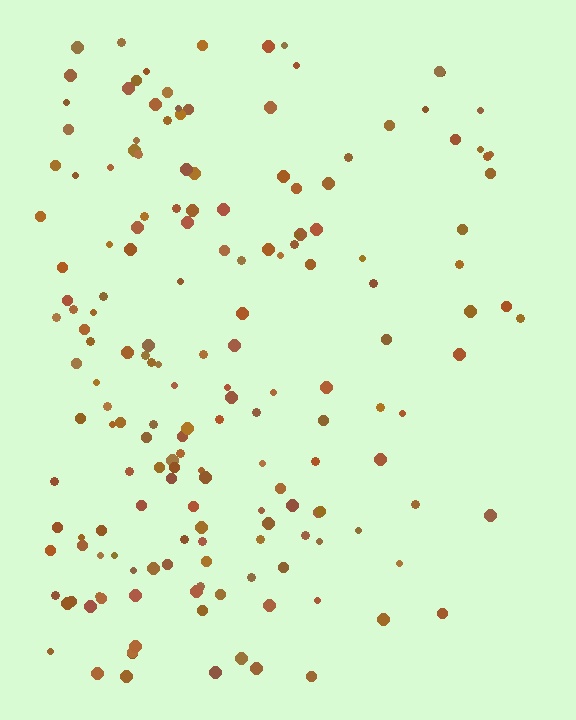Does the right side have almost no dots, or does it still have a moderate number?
Still a moderate number, just noticeably fewer than the left.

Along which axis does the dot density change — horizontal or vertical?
Horizontal.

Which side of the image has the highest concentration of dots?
The left.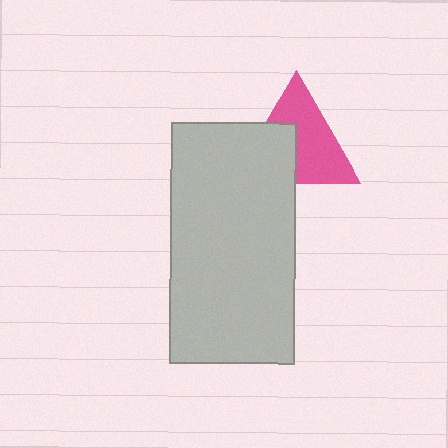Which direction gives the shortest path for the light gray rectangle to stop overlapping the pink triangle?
Moving toward the lower-left gives the shortest separation.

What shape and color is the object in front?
The object in front is a light gray rectangle.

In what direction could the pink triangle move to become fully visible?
The pink triangle could move toward the upper-right. That would shift it out from behind the light gray rectangle entirely.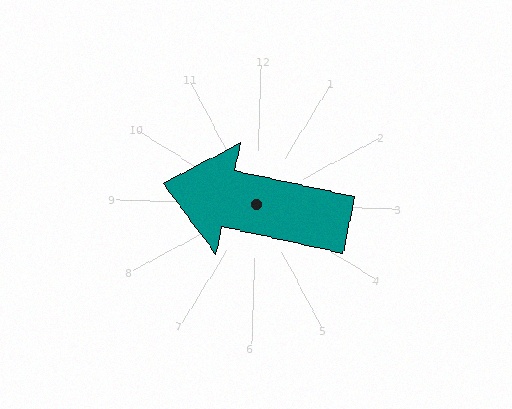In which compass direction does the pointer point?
West.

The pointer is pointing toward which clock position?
Roughly 9 o'clock.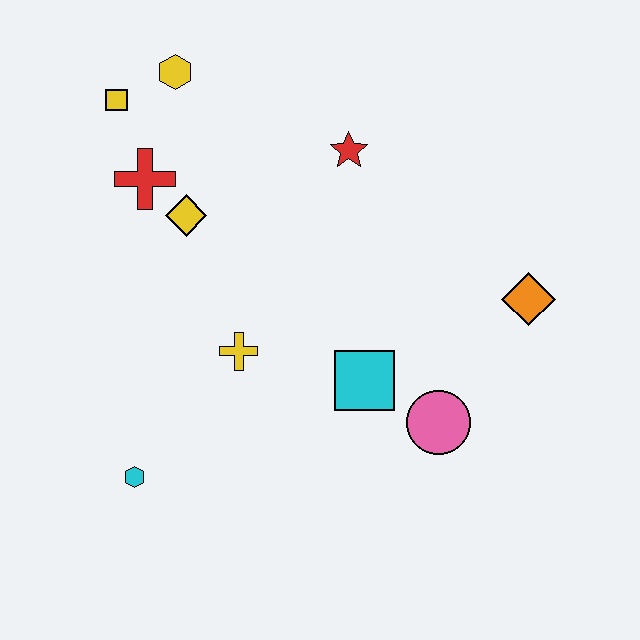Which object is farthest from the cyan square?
The yellow square is farthest from the cyan square.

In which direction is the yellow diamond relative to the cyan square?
The yellow diamond is to the left of the cyan square.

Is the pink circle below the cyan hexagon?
No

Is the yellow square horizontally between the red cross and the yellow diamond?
No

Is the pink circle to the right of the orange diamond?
No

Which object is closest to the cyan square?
The pink circle is closest to the cyan square.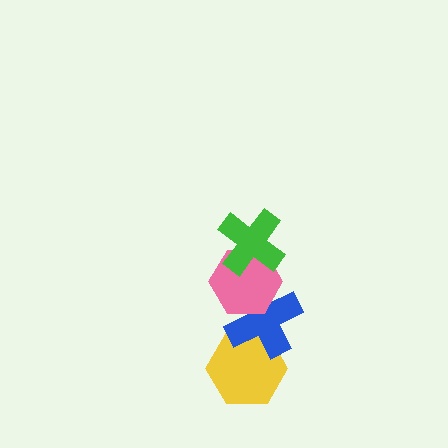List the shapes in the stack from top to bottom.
From top to bottom: the green cross, the pink hexagon, the blue cross, the yellow hexagon.